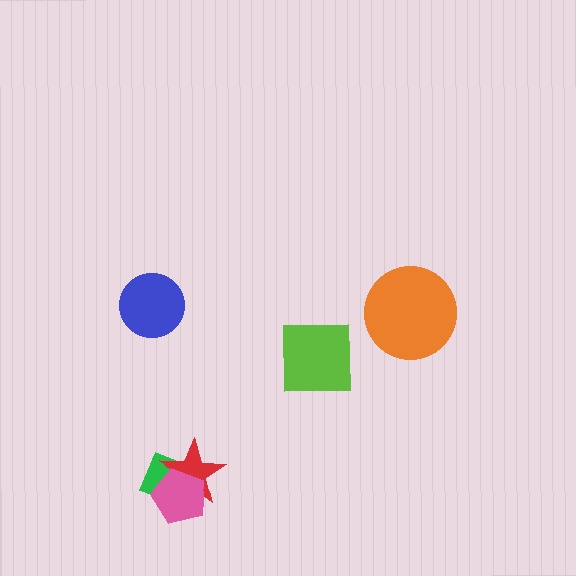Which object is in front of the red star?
The pink pentagon is in front of the red star.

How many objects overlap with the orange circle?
0 objects overlap with the orange circle.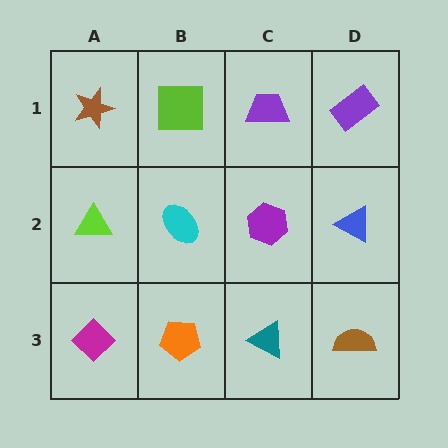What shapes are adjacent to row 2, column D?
A purple rectangle (row 1, column D), a brown semicircle (row 3, column D), a purple hexagon (row 2, column C).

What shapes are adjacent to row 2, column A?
A brown star (row 1, column A), a magenta diamond (row 3, column A), a cyan ellipse (row 2, column B).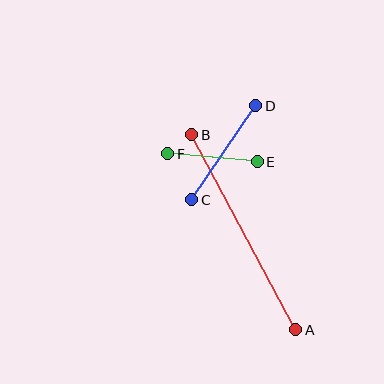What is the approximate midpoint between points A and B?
The midpoint is at approximately (244, 232) pixels.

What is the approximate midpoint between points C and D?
The midpoint is at approximately (224, 153) pixels.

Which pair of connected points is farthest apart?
Points A and B are farthest apart.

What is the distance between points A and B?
The distance is approximately 221 pixels.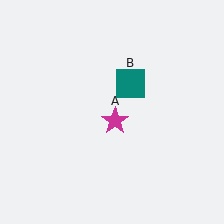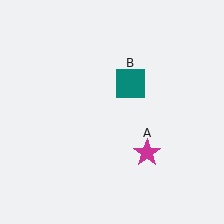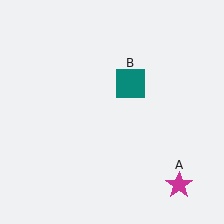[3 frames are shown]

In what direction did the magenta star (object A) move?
The magenta star (object A) moved down and to the right.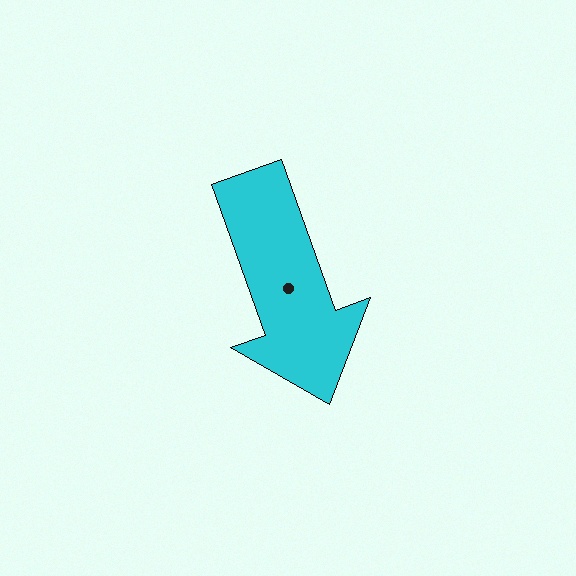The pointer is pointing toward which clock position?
Roughly 5 o'clock.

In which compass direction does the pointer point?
South.